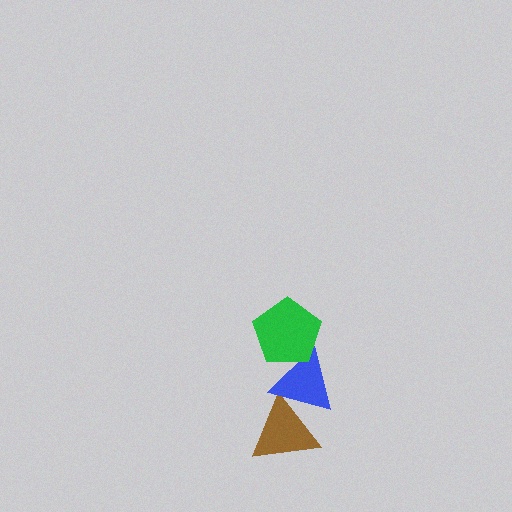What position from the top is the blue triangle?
The blue triangle is 2nd from the top.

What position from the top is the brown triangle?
The brown triangle is 3rd from the top.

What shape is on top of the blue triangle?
The green pentagon is on top of the blue triangle.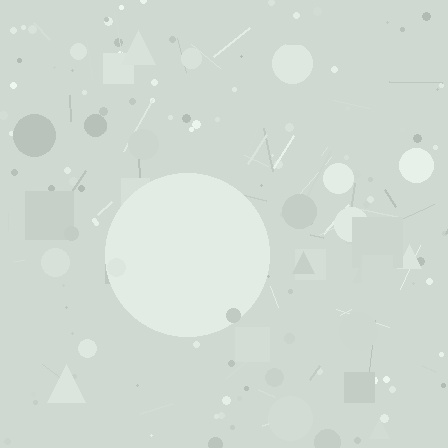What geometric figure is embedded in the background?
A circle is embedded in the background.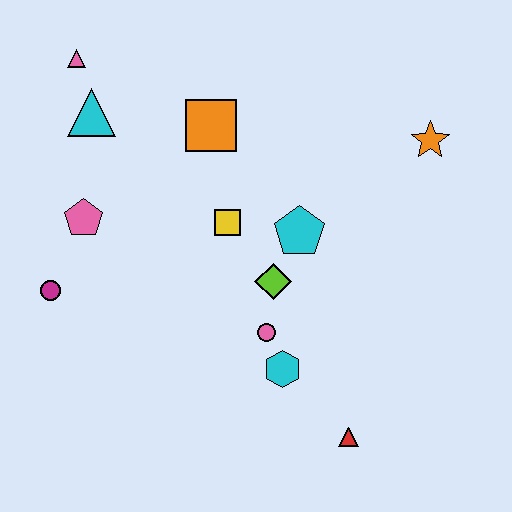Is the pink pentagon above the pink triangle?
No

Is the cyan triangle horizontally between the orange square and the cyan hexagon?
No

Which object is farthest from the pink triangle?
The red triangle is farthest from the pink triangle.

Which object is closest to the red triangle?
The cyan hexagon is closest to the red triangle.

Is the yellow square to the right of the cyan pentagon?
No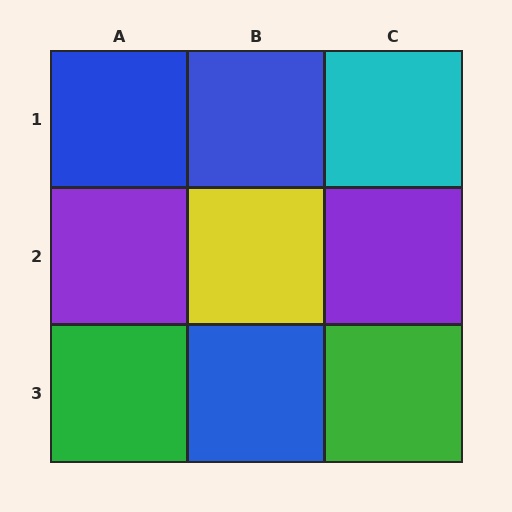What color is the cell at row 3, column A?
Green.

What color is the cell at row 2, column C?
Purple.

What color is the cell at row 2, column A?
Purple.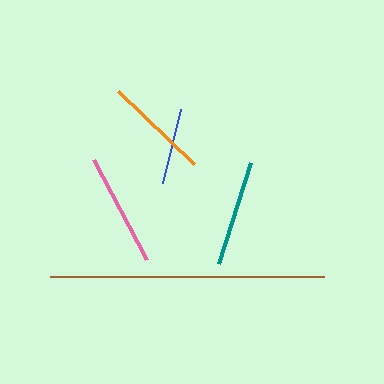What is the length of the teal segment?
The teal segment is approximately 105 pixels long.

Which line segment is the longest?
The brown line is the longest at approximately 274 pixels.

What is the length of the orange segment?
The orange segment is approximately 105 pixels long.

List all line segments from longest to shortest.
From longest to shortest: brown, pink, orange, teal, blue.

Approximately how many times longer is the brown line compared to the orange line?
The brown line is approximately 2.6 times the length of the orange line.